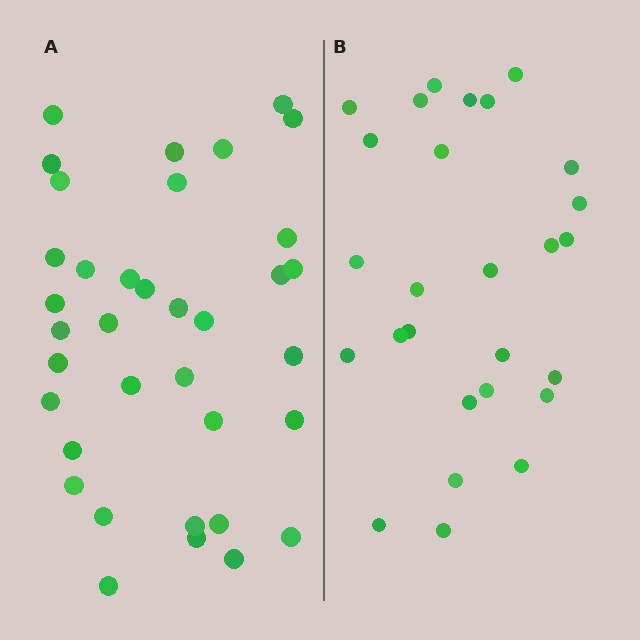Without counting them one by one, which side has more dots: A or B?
Region A (the left region) has more dots.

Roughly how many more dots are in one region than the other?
Region A has roughly 8 or so more dots than region B.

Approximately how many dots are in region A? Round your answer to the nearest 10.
About 40 dots. (The exact count is 36, which rounds to 40.)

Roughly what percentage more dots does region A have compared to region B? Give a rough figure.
About 35% more.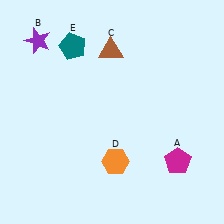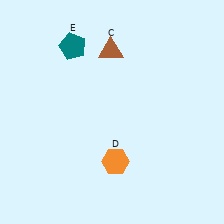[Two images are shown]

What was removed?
The magenta pentagon (A), the purple star (B) were removed in Image 2.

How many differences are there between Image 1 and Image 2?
There are 2 differences between the two images.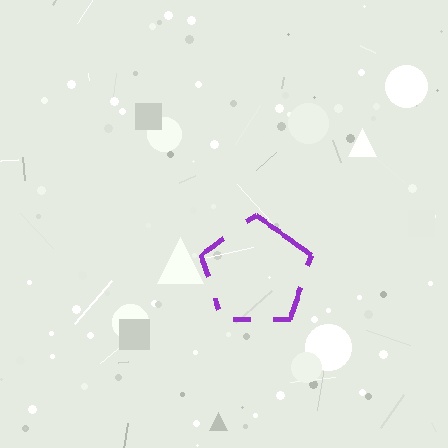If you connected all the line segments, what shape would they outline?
They would outline a pentagon.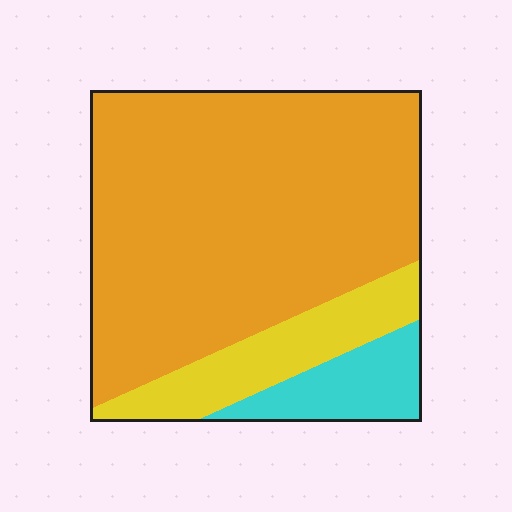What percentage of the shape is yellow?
Yellow takes up about one sixth (1/6) of the shape.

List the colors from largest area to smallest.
From largest to smallest: orange, yellow, cyan.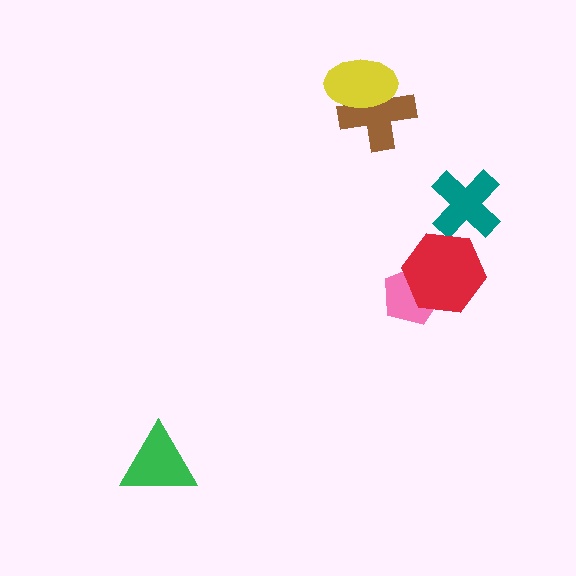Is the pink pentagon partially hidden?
Yes, it is partially covered by another shape.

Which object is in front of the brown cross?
The yellow ellipse is in front of the brown cross.